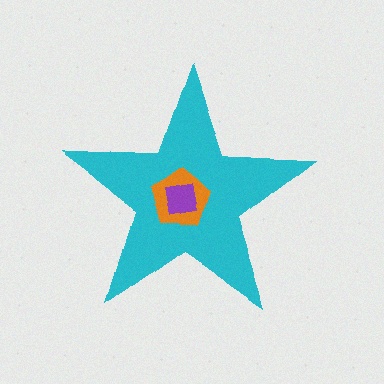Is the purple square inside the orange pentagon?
Yes.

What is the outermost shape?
The cyan star.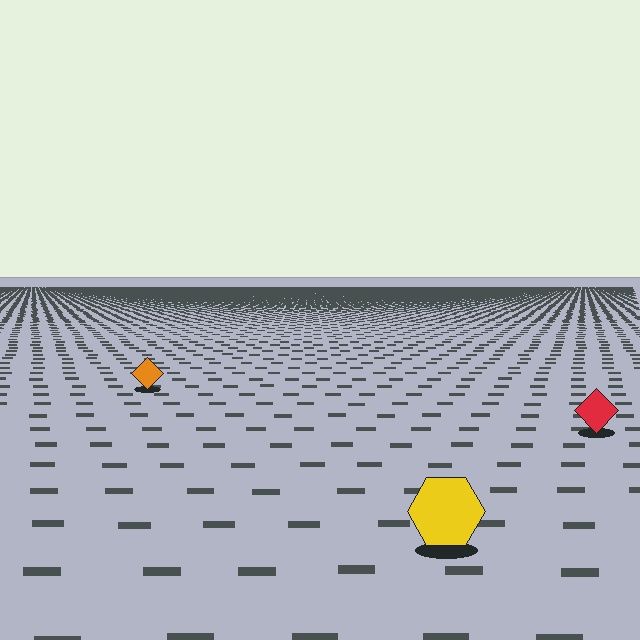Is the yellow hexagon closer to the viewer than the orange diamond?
Yes. The yellow hexagon is closer — you can tell from the texture gradient: the ground texture is coarser near it.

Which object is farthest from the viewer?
The orange diamond is farthest from the viewer. It appears smaller and the ground texture around it is denser.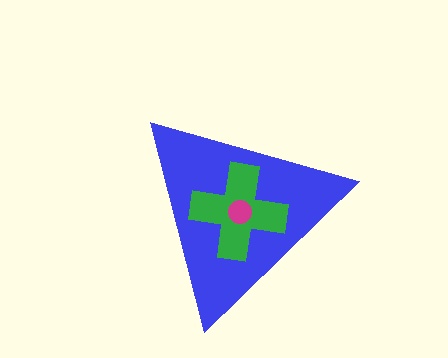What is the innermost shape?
The magenta circle.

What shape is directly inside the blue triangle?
The green cross.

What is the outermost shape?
The blue triangle.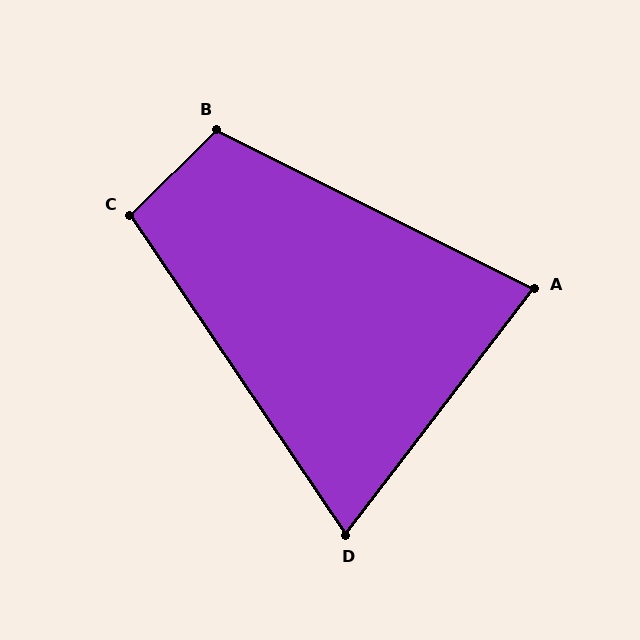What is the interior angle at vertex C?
Approximately 101 degrees (obtuse).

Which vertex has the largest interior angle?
B, at approximately 109 degrees.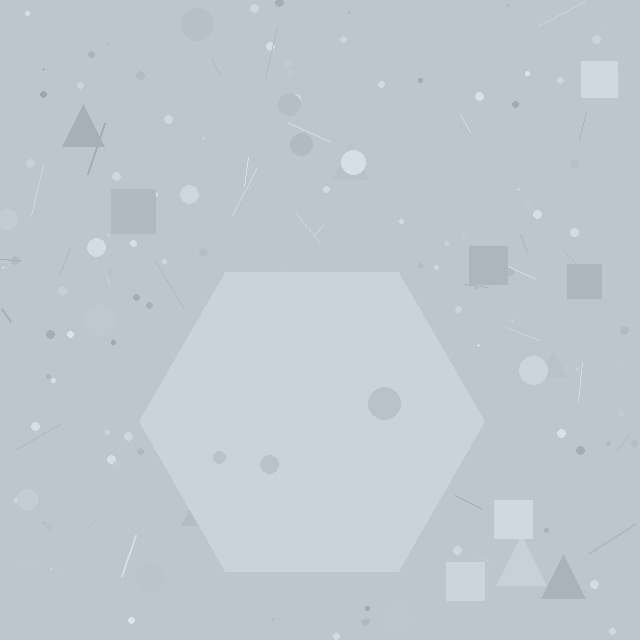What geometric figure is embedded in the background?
A hexagon is embedded in the background.